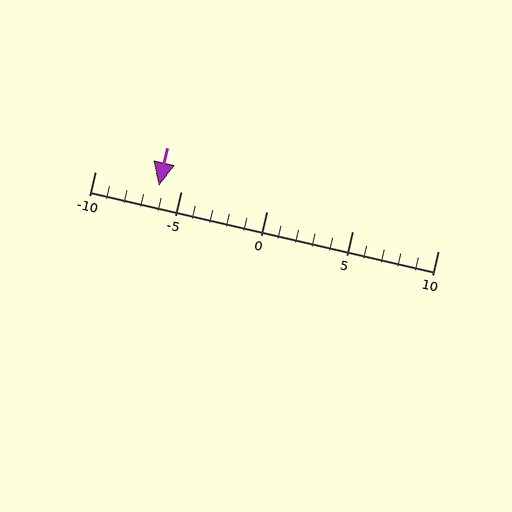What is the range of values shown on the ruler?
The ruler shows values from -10 to 10.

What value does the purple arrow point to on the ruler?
The purple arrow points to approximately -6.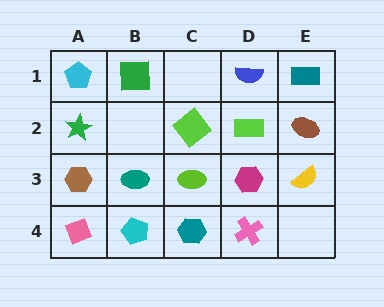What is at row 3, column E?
A yellow semicircle.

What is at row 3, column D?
A magenta hexagon.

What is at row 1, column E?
A teal rectangle.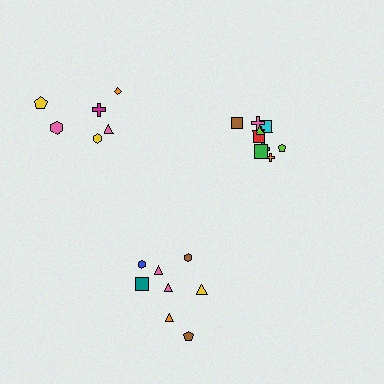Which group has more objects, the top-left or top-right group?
The top-right group.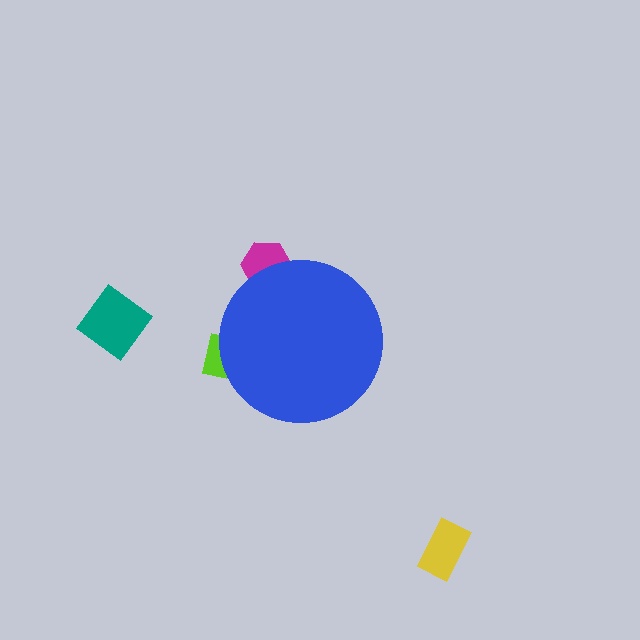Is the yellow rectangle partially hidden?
No, the yellow rectangle is fully visible.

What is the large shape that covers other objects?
A blue circle.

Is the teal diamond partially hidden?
No, the teal diamond is fully visible.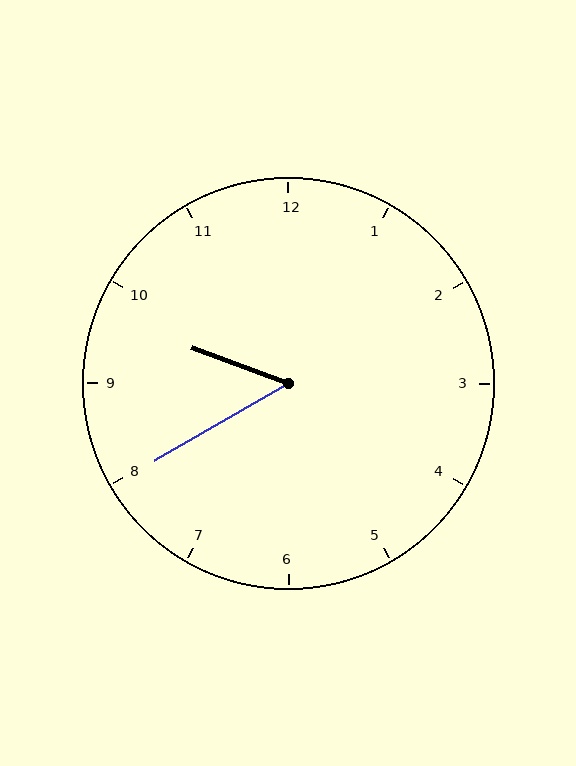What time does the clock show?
9:40.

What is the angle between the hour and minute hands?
Approximately 50 degrees.